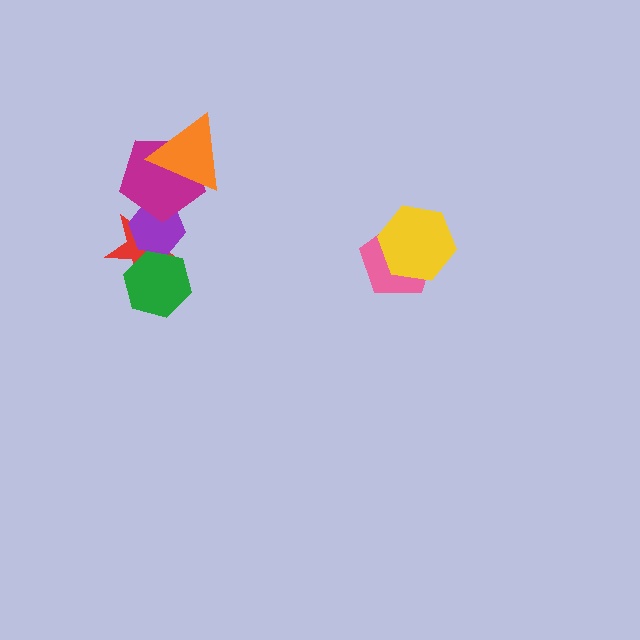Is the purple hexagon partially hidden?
Yes, it is partially covered by another shape.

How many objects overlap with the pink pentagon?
1 object overlaps with the pink pentagon.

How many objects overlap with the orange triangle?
1 object overlaps with the orange triangle.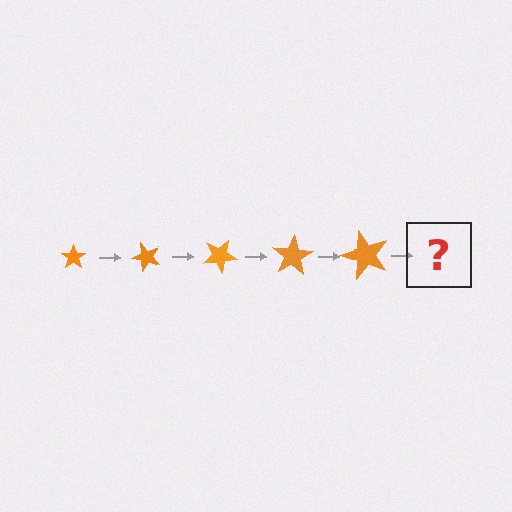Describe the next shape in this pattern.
It should be a star, larger than the previous one and rotated 250 degrees from the start.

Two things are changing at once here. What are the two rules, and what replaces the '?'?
The two rules are that the star grows larger each step and it rotates 50 degrees each step. The '?' should be a star, larger than the previous one and rotated 250 degrees from the start.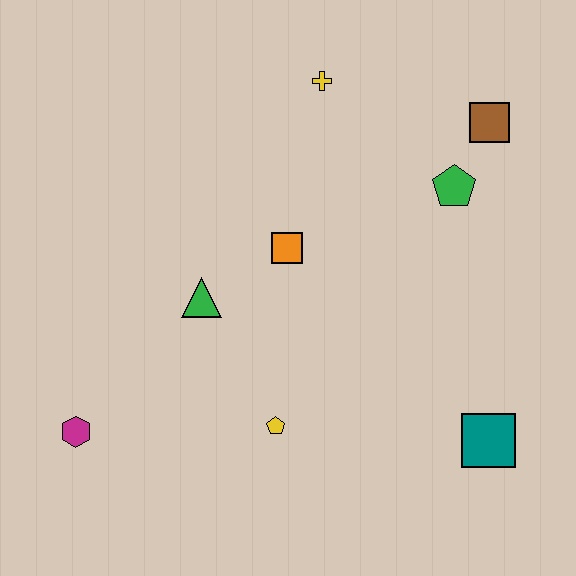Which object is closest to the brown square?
The green pentagon is closest to the brown square.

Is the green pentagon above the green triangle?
Yes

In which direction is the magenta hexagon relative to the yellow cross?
The magenta hexagon is below the yellow cross.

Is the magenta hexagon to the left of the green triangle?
Yes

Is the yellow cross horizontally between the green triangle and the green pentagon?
Yes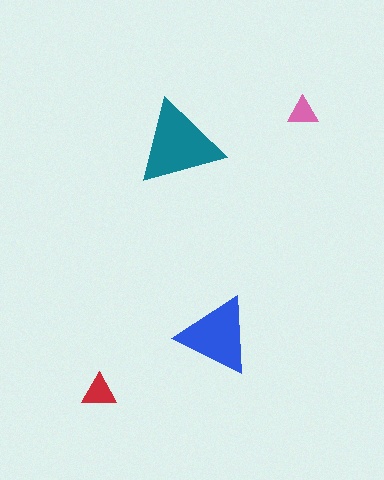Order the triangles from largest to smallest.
the teal one, the blue one, the red one, the pink one.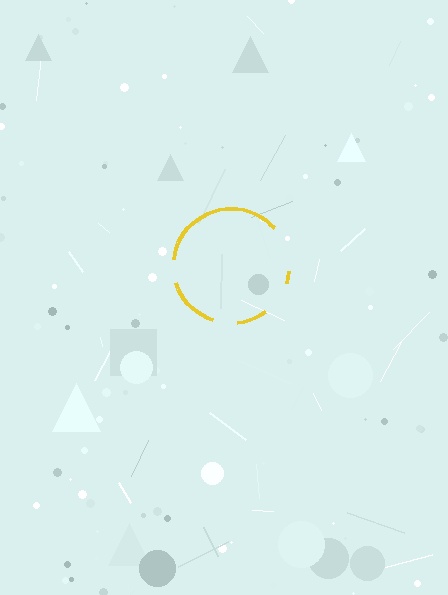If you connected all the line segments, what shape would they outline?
They would outline a circle.